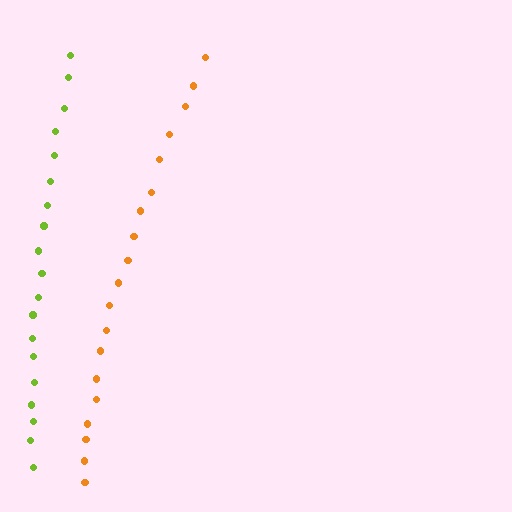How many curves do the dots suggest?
There are 2 distinct paths.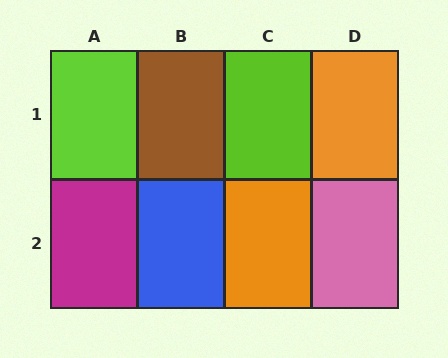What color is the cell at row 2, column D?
Pink.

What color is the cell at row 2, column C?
Orange.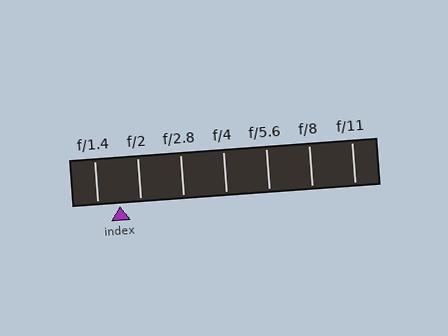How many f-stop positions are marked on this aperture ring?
There are 7 f-stop positions marked.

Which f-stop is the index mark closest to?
The index mark is closest to f/2.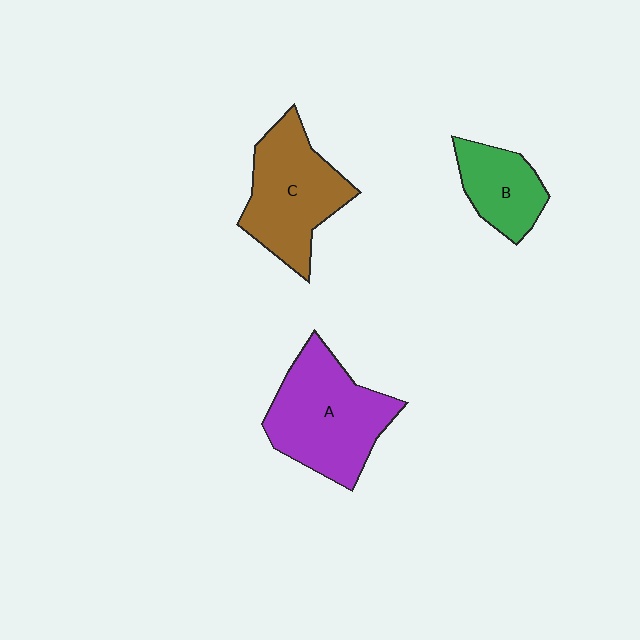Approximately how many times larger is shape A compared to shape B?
Approximately 1.9 times.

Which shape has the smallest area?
Shape B (green).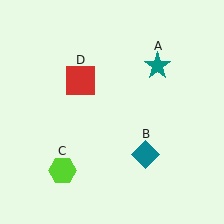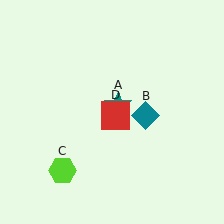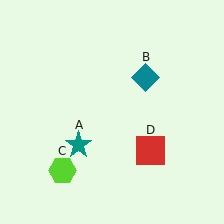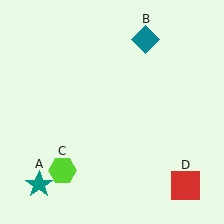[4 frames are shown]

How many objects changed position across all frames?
3 objects changed position: teal star (object A), teal diamond (object B), red square (object D).